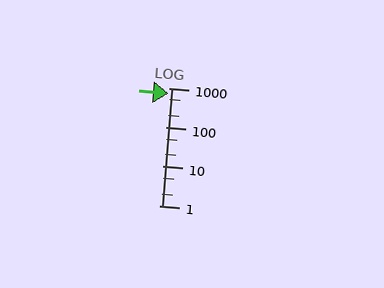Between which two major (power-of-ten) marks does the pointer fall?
The pointer is between 100 and 1000.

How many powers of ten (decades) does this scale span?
The scale spans 3 decades, from 1 to 1000.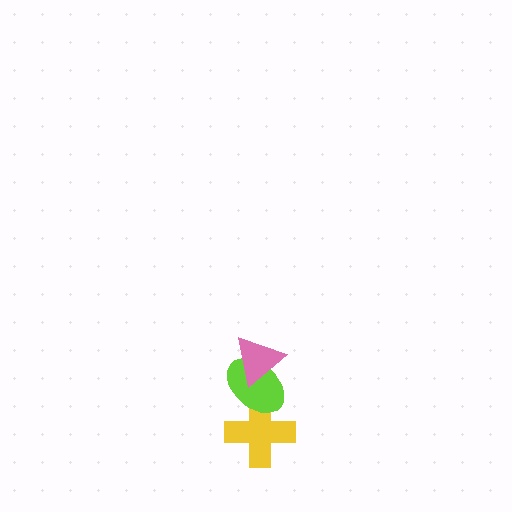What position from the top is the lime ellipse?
The lime ellipse is 2nd from the top.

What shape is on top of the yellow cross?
The lime ellipse is on top of the yellow cross.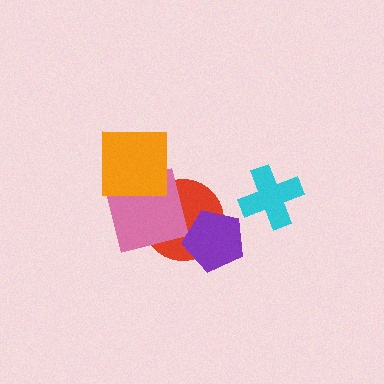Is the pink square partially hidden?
Yes, it is partially covered by another shape.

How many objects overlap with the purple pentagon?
1 object overlaps with the purple pentagon.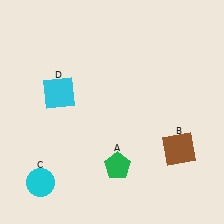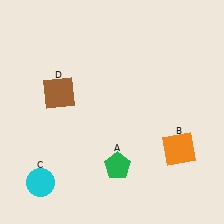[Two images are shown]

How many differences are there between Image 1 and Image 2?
There are 2 differences between the two images.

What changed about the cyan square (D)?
In Image 1, D is cyan. In Image 2, it changed to brown.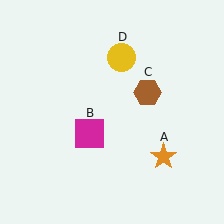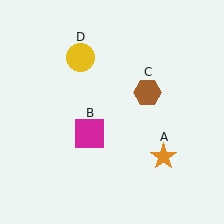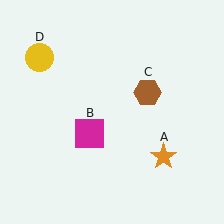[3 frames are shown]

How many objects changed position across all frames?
1 object changed position: yellow circle (object D).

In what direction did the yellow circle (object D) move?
The yellow circle (object D) moved left.